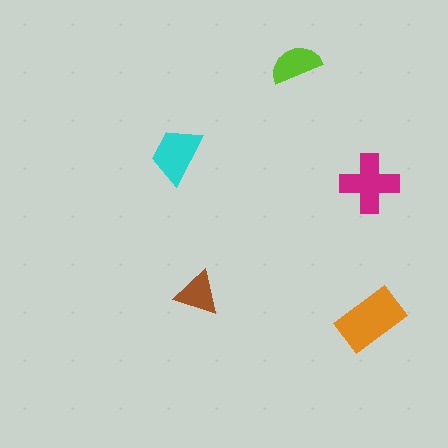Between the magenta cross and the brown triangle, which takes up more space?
The magenta cross.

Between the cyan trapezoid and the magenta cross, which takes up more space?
The magenta cross.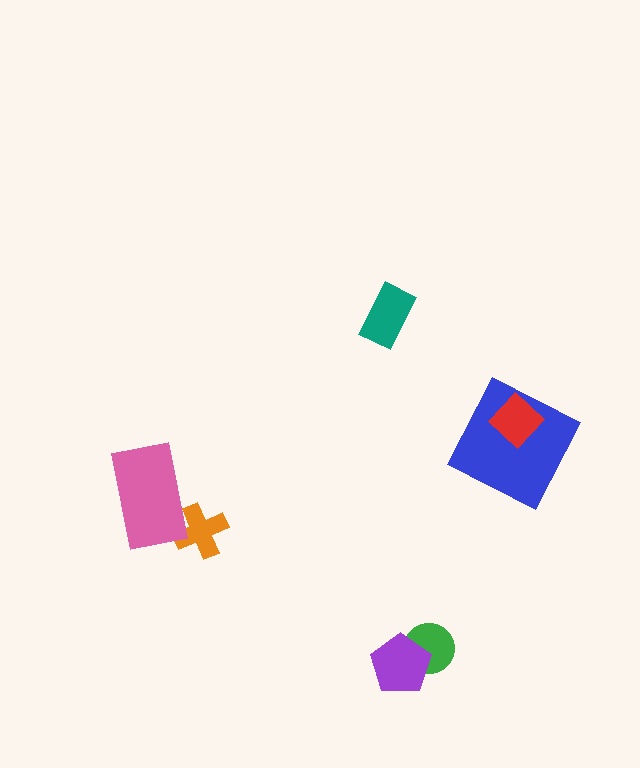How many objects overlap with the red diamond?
1 object overlaps with the red diamond.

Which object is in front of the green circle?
The purple pentagon is in front of the green circle.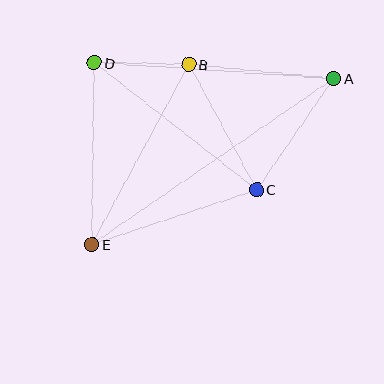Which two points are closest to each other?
Points B and D are closest to each other.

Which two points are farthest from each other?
Points A and E are farthest from each other.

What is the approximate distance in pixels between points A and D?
The distance between A and D is approximately 240 pixels.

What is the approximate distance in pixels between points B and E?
The distance between B and E is approximately 204 pixels.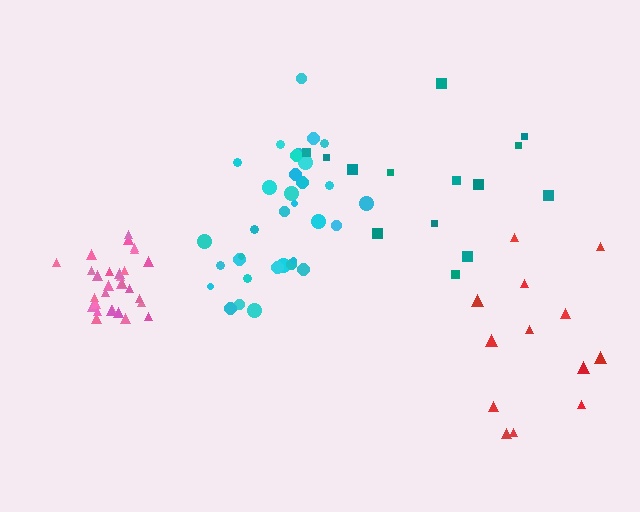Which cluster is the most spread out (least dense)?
Teal.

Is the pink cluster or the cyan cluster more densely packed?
Pink.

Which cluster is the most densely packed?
Pink.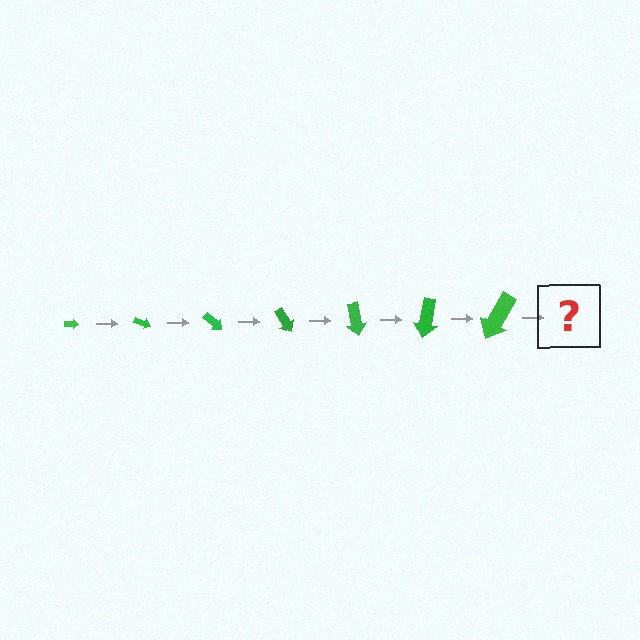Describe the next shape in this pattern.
It should be an arrow, larger than the previous one and rotated 140 degrees from the start.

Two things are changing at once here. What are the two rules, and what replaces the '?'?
The two rules are that the arrow grows larger each step and it rotates 20 degrees each step. The '?' should be an arrow, larger than the previous one and rotated 140 degrees from the start.